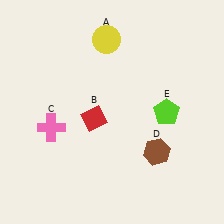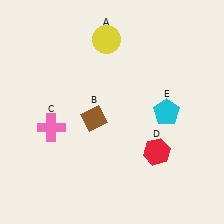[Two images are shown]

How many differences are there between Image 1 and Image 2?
There are 3 differences between the two images.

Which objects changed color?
B changed from red to brown. D changed from brown to red. E changed from lime to cyan.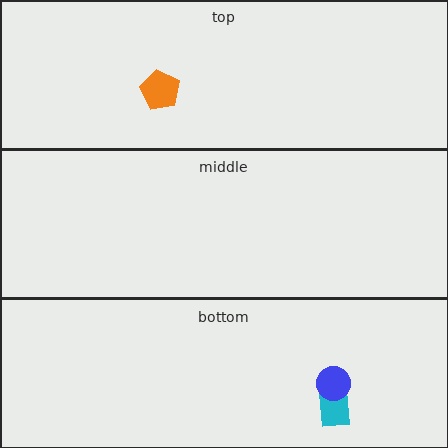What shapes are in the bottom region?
The cyan rectangle, the blue circle.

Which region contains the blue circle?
The bottom region.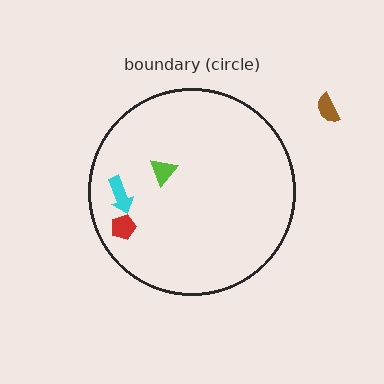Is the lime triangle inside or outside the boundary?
Inside.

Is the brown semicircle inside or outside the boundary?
Outside.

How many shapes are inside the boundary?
3 inside, 1 outside.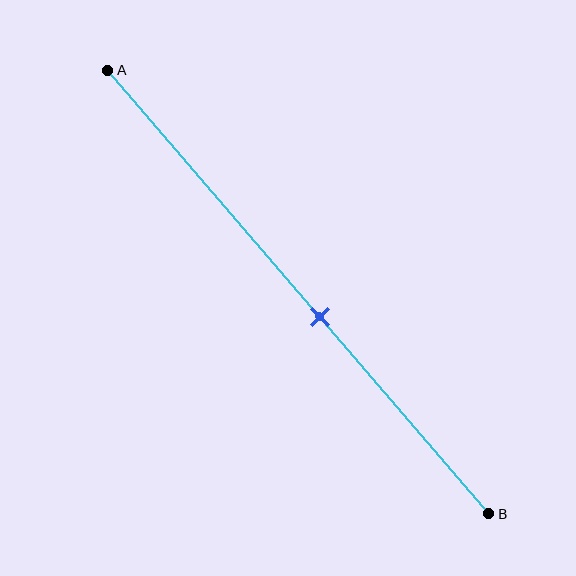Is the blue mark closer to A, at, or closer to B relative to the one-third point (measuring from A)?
The blue mark is closer to point B than the one-third point of segment AB.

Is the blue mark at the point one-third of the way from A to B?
No, the mark is at about 55% from A, not at the 33% one-third point.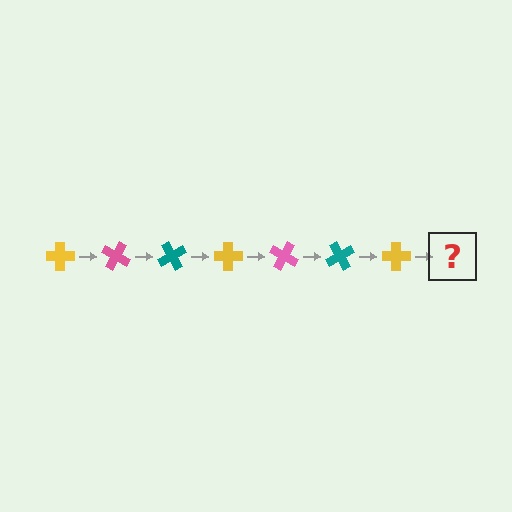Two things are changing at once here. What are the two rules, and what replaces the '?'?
The two rules are that it rotates 30 degrees each step and the color cycles through yellow, pink, and teal. The '?' should be a pink cross, rotated 210 degrees from the start.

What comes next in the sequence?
The next element should be a pink cross, rotated 210 degrees from the start.